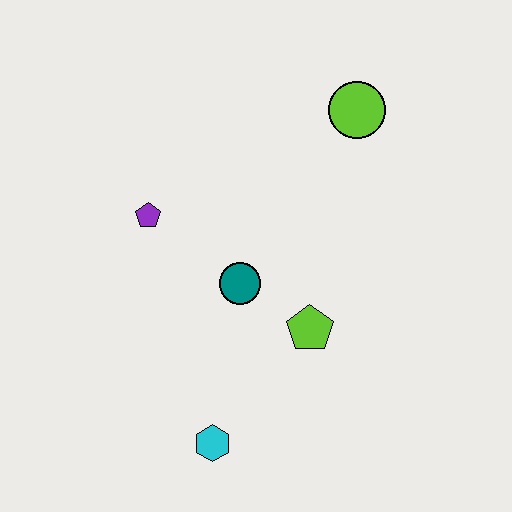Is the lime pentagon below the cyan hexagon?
No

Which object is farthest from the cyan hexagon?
The lime circle is farthest from the cyan hexagon.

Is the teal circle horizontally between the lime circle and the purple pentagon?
Yes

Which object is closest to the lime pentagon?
The teal circle is closest to the lime pentagon.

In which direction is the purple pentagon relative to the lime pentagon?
The purple pentagon is to the left of the lime pentagon.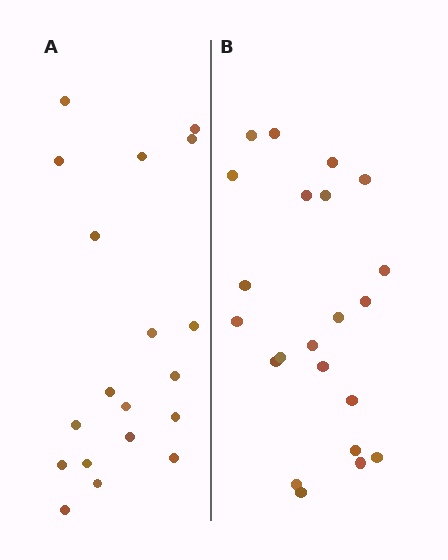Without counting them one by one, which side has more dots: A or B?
Region B (the right region) has more dots.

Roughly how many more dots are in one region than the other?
Region B has just a few more — roughly 2 or 3 more dots than region A.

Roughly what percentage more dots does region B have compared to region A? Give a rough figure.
About 15% more.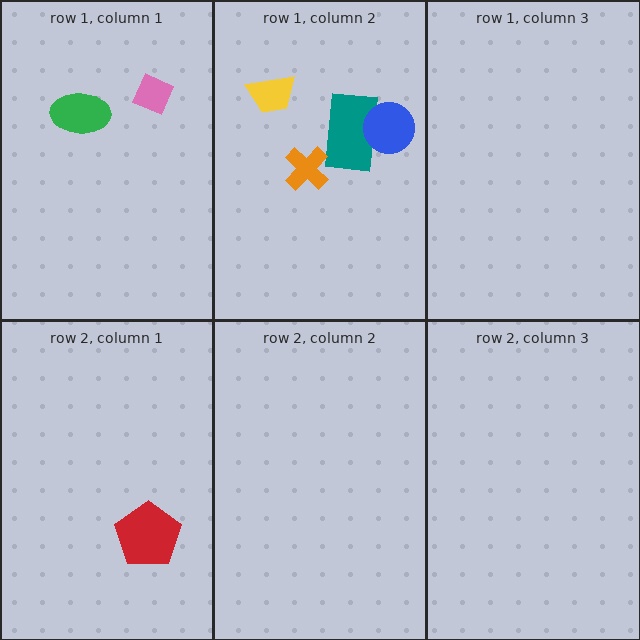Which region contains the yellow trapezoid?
The row 1, column 2 region.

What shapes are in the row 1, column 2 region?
The teal rectangle, the orange cross, the blue circle, the yellow trapezoid.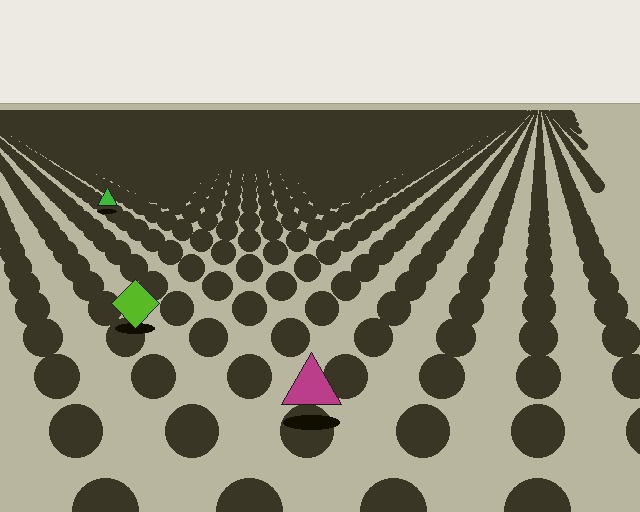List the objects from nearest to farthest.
From nearest to farthest: the magenta triangle, the lime diamond, the green triangle.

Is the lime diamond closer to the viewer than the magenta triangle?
No. The magenta triangle is closer — you can tell from the texture gradient: the ground texture is coarser near it.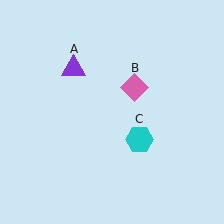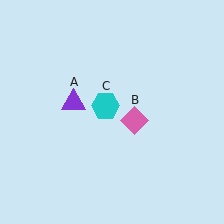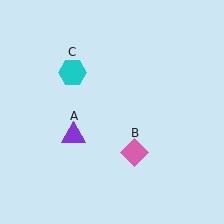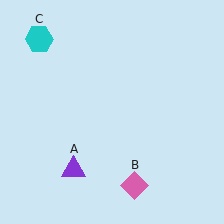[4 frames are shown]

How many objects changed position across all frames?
3 objects changed position: purple triangle (object A), pink diamond (object B), cyan hexagon (object C).